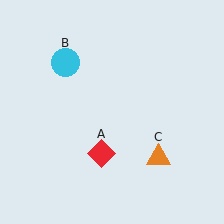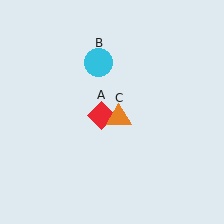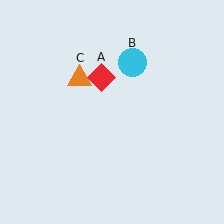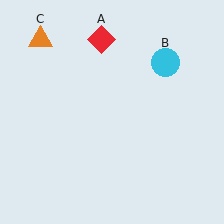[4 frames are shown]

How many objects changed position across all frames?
3 objects changed position: red diamond (object A), cyan circle (object B), orange triangle (object C).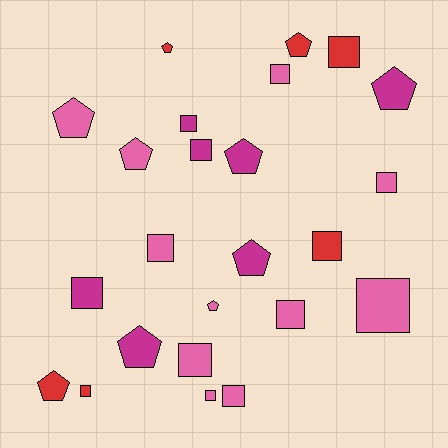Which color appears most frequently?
Pink, with 11 objects.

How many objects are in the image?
There are 24 objects.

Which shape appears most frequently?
Square, with 14 objects.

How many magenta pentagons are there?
There are 4 magenta pentagons.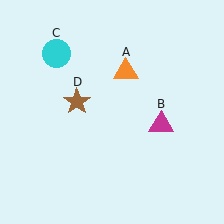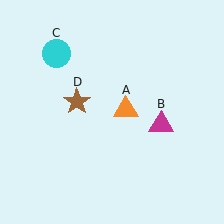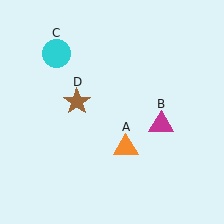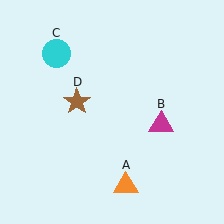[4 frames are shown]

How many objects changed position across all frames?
1 object changed position: orange triangle (object A).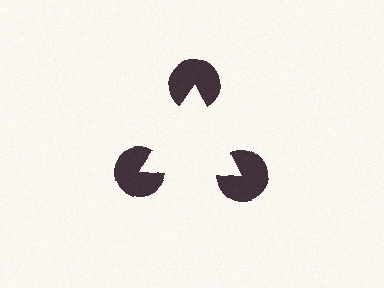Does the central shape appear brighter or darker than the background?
It typically appears slightly brighter than the background, even though no actual brightness change is drawn.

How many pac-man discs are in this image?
There are 3 — one at each vertex of the illusory triangle.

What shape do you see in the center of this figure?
An illusory triangle — its edges are inferred from the aligned wedge cuts in the pac-man discs, not physically drawn.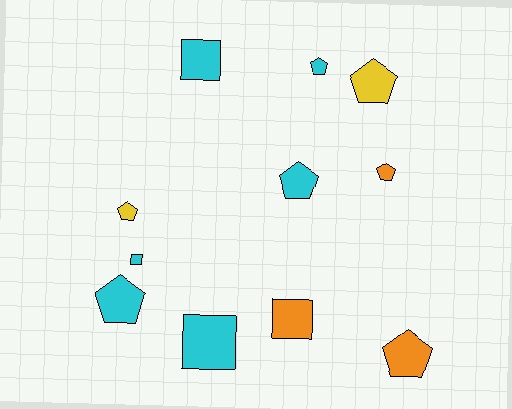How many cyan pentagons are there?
There are 3 cyan pentagons.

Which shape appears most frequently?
Pentagon, with 7 objects.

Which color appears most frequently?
Cyan, with 6 objects.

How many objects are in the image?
There are 11 objects.